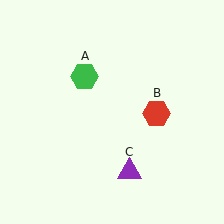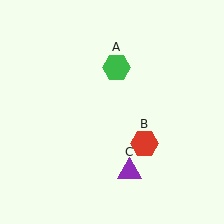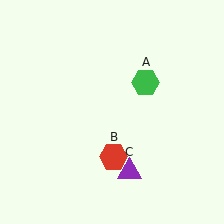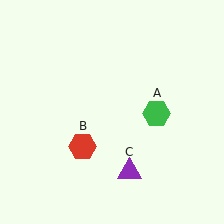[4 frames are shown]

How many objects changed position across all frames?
2 objects changed position: green hexagon (object A), red hexagon (object B).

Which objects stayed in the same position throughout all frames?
Purple triangle (object C) remained stationary.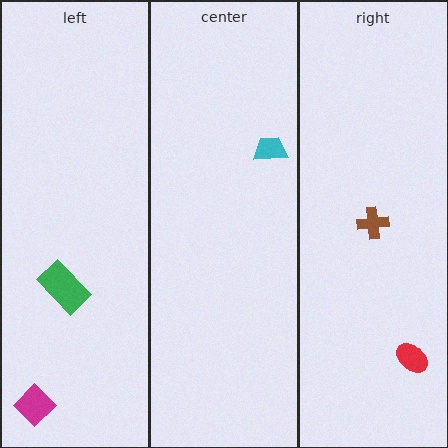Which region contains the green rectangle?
The left region.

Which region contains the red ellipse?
The right region.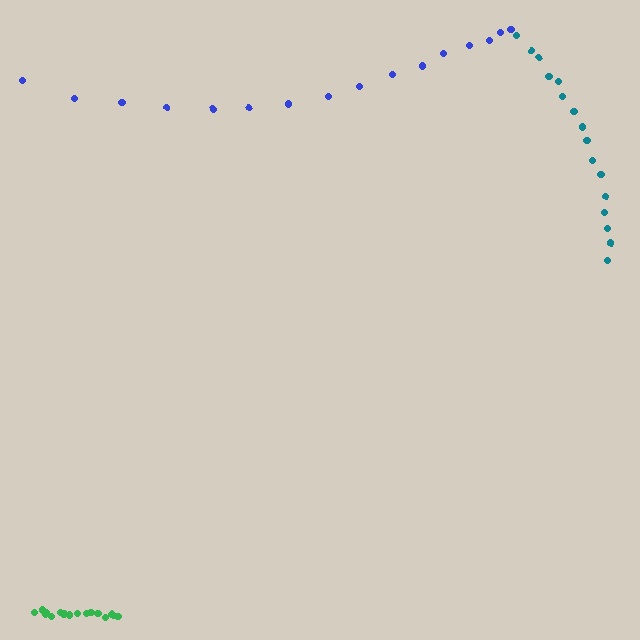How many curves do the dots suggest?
There are 3 distinct paths.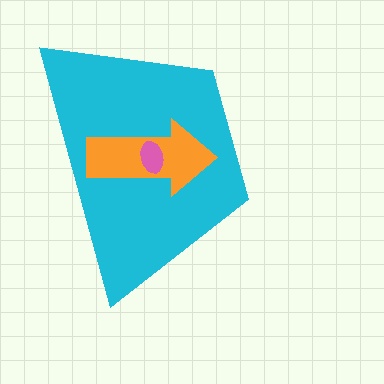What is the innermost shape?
The pink ellipse.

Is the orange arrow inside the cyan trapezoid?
Yes.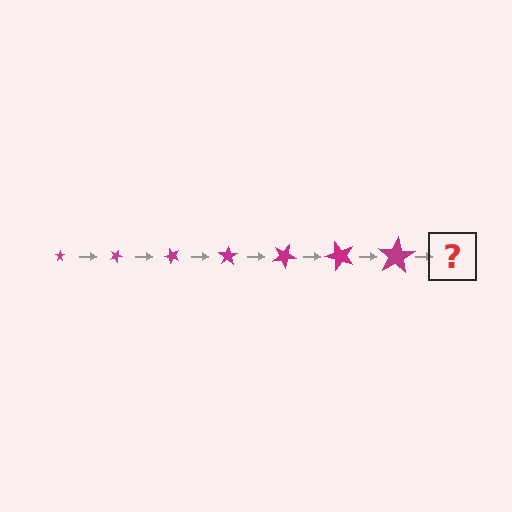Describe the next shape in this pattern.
It should be a star, larger than the previous one and rotated 175 degrees from the start.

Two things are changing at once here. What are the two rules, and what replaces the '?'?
The two rules are that the star grows larger each step and it rotates 25 degrees each step. The '?' should be a star, larger than the previous one and rotated 175 degrees from the start.